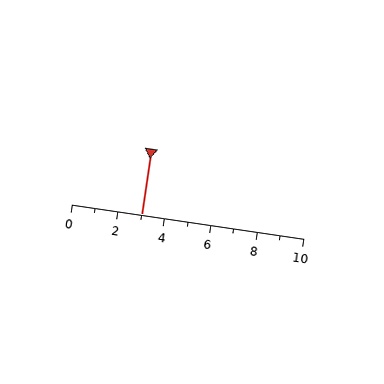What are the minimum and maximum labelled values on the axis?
The axis runs from 0 to 10.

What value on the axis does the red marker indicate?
The marker indicates approximately 3.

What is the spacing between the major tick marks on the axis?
The major ticks are spaced 2 apart.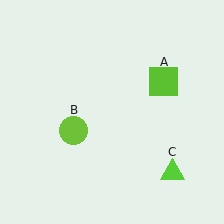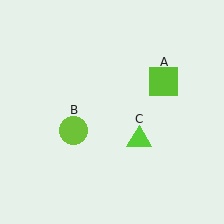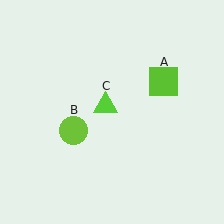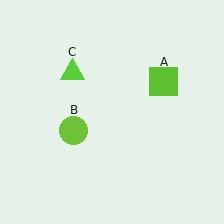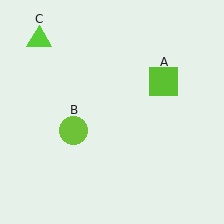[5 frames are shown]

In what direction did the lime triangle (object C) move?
The lime triangle (object C) moved up and to the left.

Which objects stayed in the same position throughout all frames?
Lime square (object A) and lime circle (object B) remained stationary.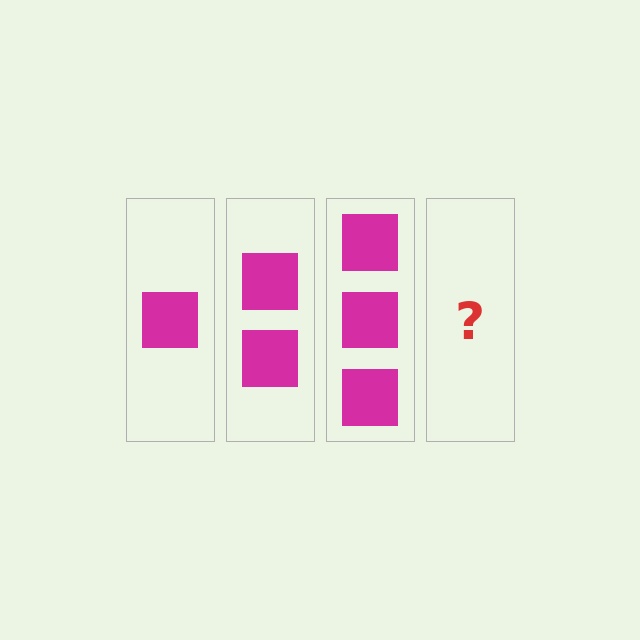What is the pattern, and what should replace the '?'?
The pattern is that each step adds one more square. The '?' should be 4 squares.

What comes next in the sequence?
The next element should be 4 squares.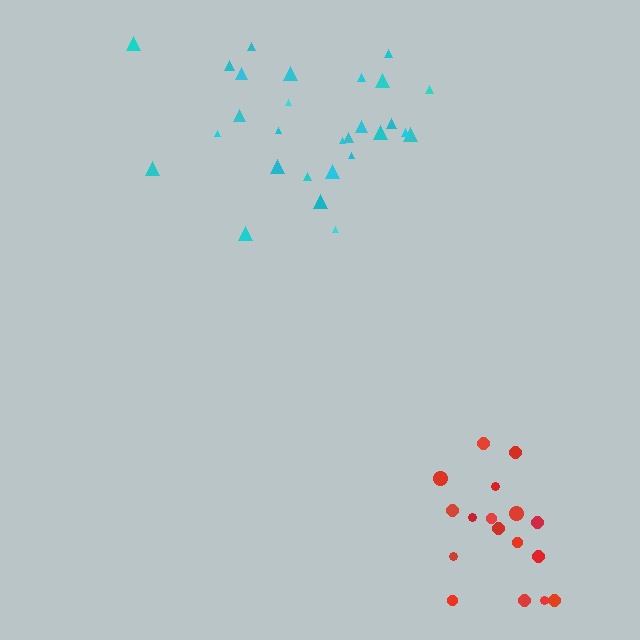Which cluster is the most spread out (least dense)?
Cyan.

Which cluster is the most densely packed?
Red.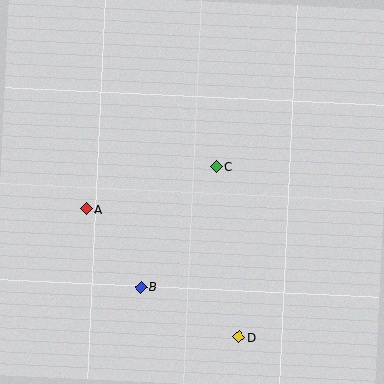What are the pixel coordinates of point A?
Point A is at (86, 209).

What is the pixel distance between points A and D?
The distance between A and D is 200 pixels.